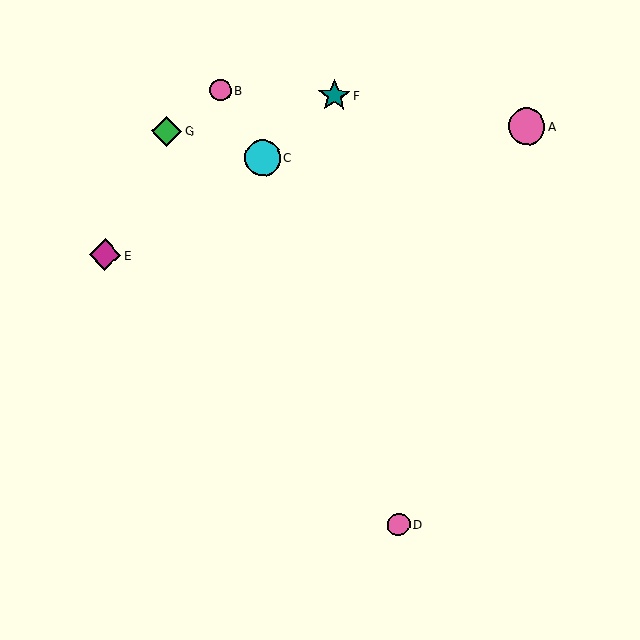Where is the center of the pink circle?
The center of the pink circle is at (221, 90).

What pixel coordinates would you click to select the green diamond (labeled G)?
Click at (166, 131) to select the green diamond G.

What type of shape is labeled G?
Shape G is a green diamond.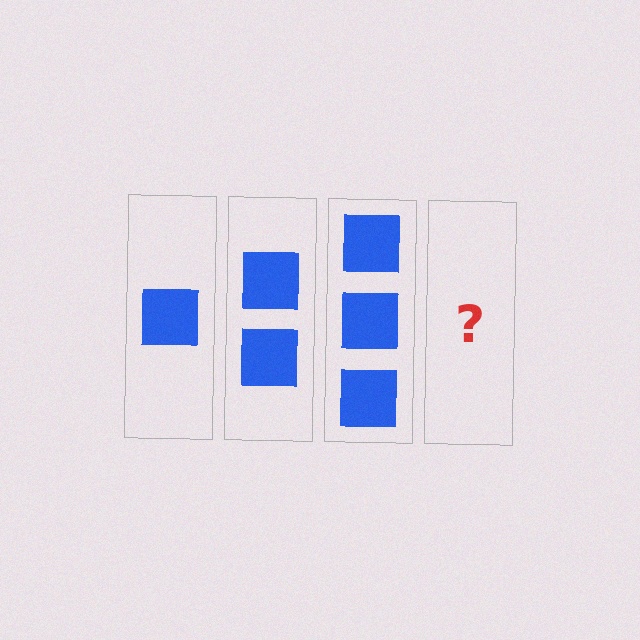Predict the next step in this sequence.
The next step is 4 squares.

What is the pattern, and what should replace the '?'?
The pattern is that each step adds one more square. The '?' should be 4 squares.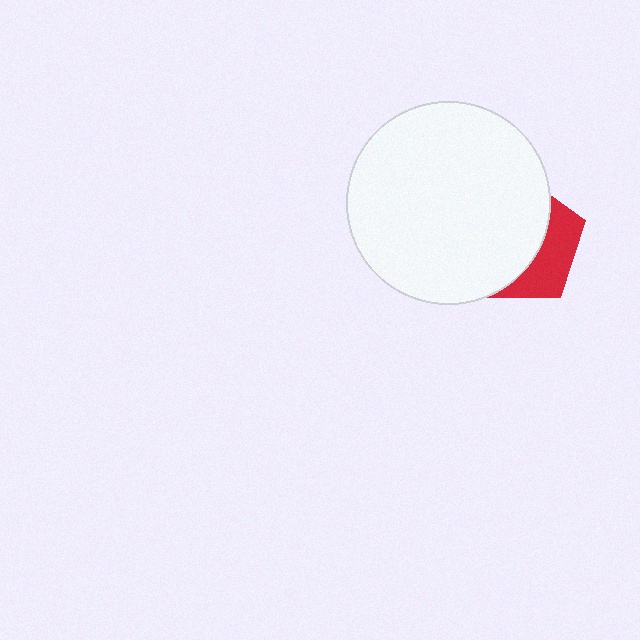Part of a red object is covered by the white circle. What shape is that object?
It is a pentagon.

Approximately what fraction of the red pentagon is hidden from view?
Roughly 66% of the red pentagon is hidden behind the white circle.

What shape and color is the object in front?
The object in front is a white circle.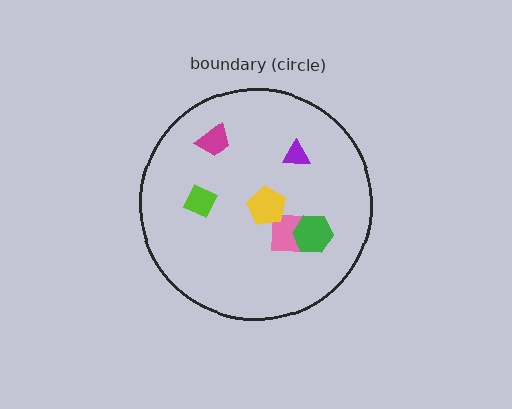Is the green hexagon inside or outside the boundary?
Inside.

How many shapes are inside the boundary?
6 inside, 0 outside.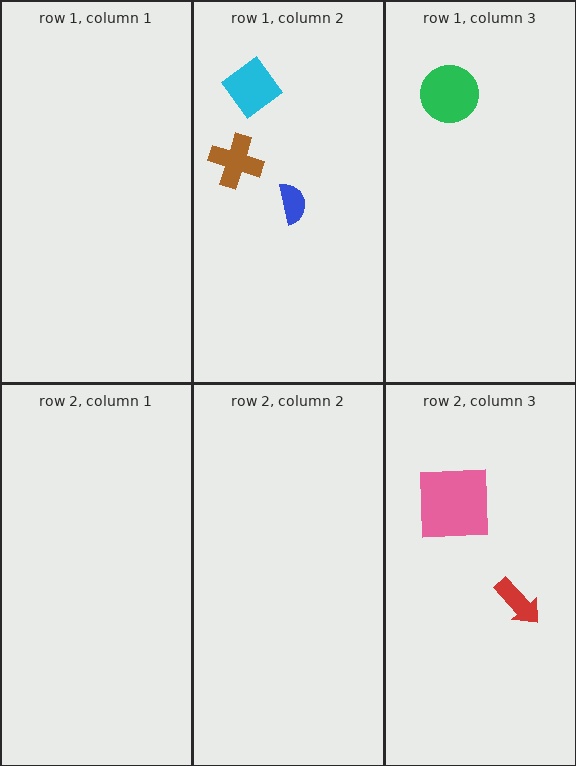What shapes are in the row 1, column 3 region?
The green circle.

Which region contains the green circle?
The row 1, column 3 region.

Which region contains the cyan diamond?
The row 1, column 2 region.